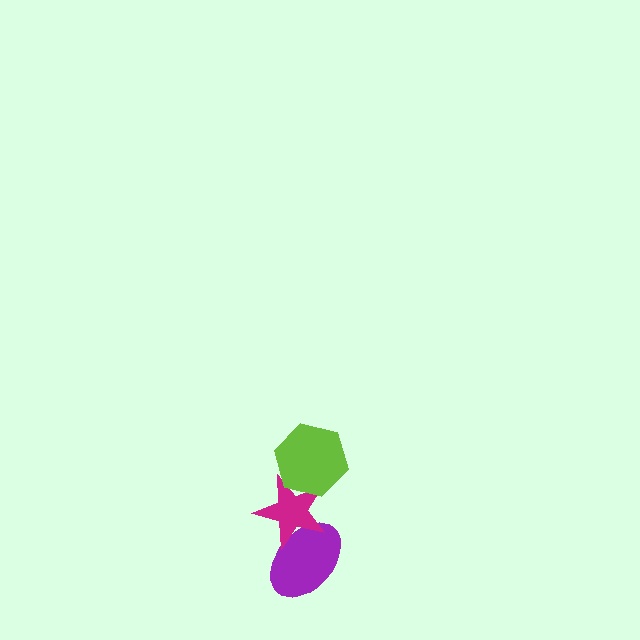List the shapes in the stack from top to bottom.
From top to bottom: the lime hexagon, the magenta star, the purple ellipse.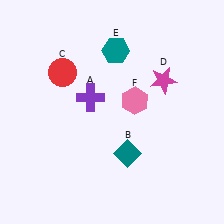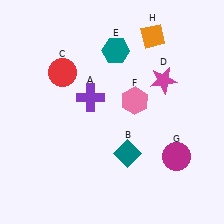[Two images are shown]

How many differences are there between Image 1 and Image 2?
There are 2 differences between the two images.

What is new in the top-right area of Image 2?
An orange diamond (H) was added in the top-right area of Image 2.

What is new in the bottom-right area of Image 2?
A magenta circle (G) was added in the bottom-right area of Image 2.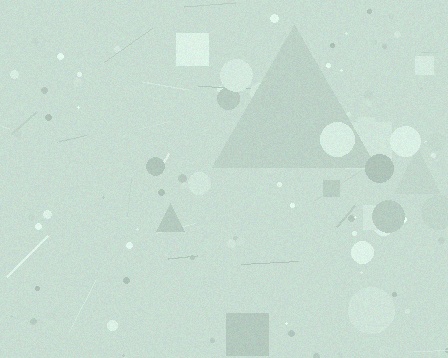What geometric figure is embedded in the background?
A triangle is embedded in the background.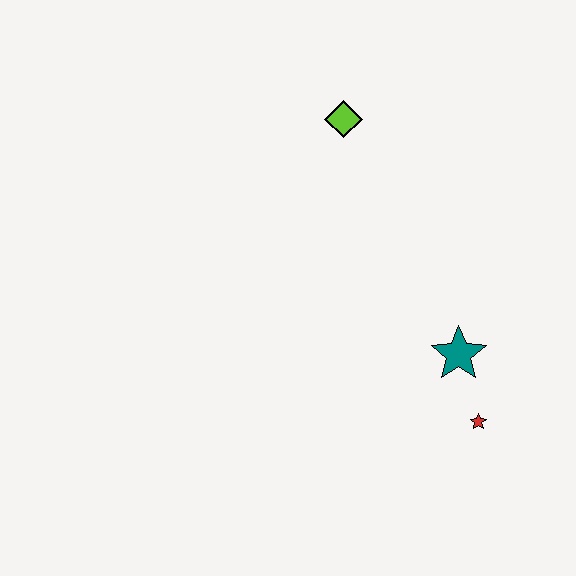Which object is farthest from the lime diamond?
The red star is farthest from the lime diamond.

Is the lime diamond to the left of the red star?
Yes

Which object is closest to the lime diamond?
The teal star is closest to the lime diamond.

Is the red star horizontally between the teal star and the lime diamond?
No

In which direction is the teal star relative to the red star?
The teal star is above the red star.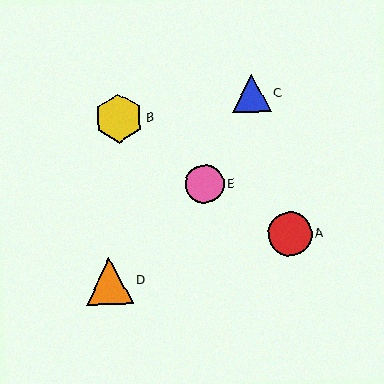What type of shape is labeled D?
Shape D is an orange triangle.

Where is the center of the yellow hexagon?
The center of the yellow hexagon is at (119, 118).